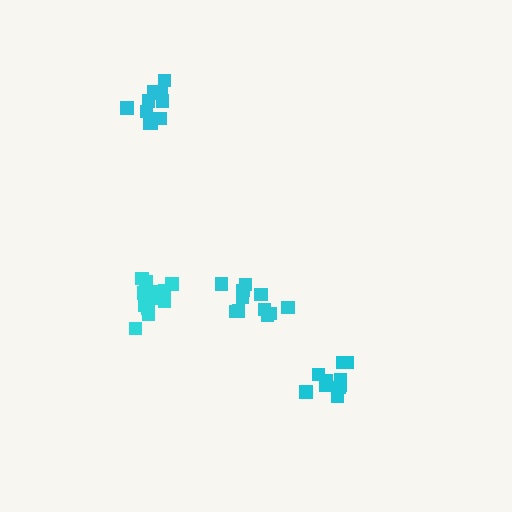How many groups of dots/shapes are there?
There are 4 groups.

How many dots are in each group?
Group 1: 11 dots, Group 2: 10 dots, Group 3: 13 dots, Group 4: 10 dots (44 total).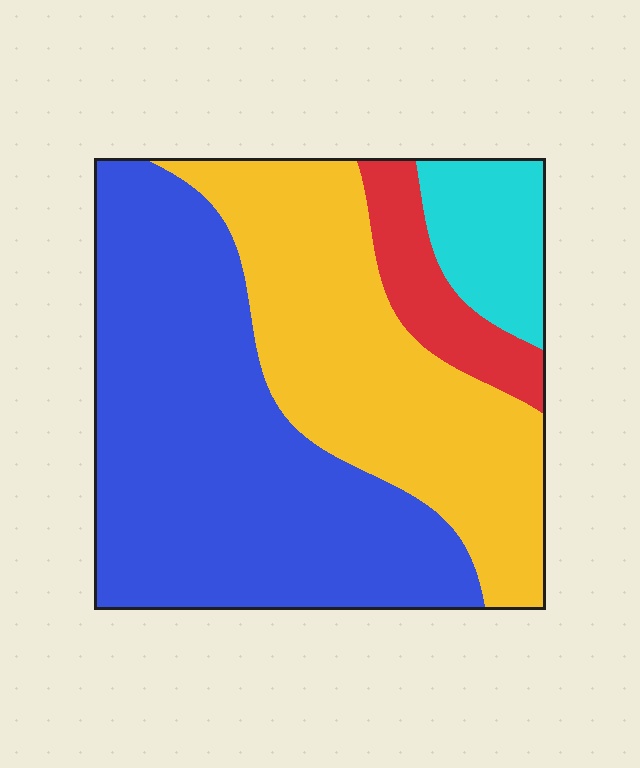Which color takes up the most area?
Blue, at roughly 50%.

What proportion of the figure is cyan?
Cyan takes up about one tenth (1/10) of the figure.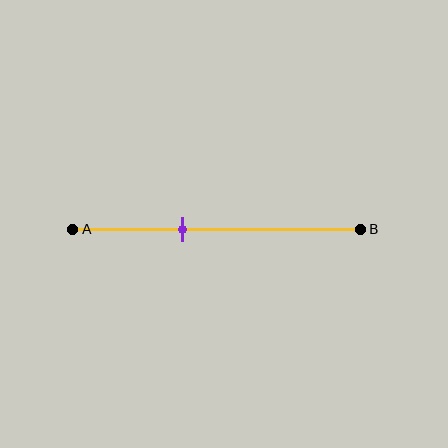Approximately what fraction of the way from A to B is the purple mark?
The purple mark is approximately 40% of the way from A to B.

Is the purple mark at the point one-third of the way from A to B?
No, the mark is at about 40% from A, not at the 33% one-third point.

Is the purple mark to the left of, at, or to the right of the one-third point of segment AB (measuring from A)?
The purple mark is to the right of the one-third point of segment AB.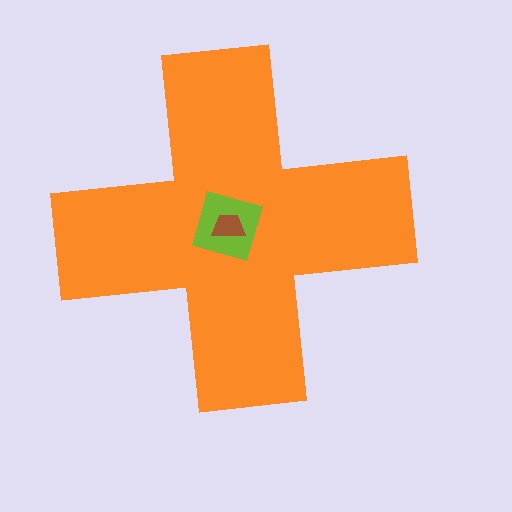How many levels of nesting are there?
3.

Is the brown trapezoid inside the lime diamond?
Yes.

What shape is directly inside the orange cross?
The lime diamond.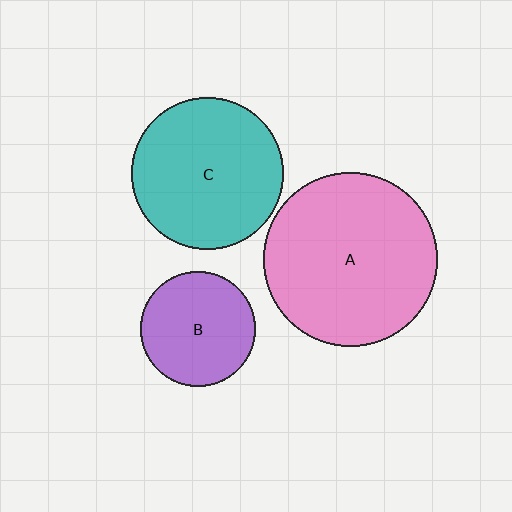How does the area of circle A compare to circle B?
Approximately 2.3 times.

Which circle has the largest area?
Circle A (pink).